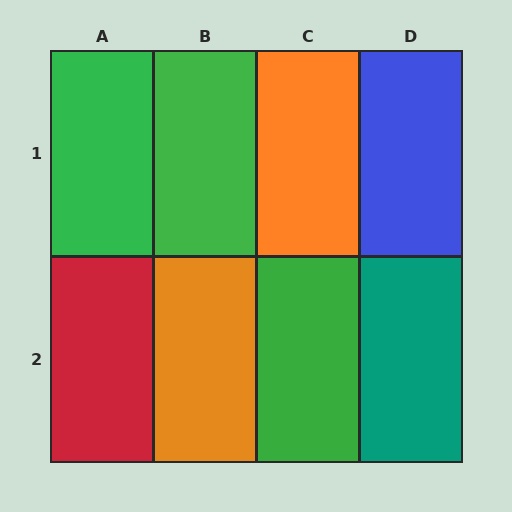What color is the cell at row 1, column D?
Blue.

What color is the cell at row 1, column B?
Green.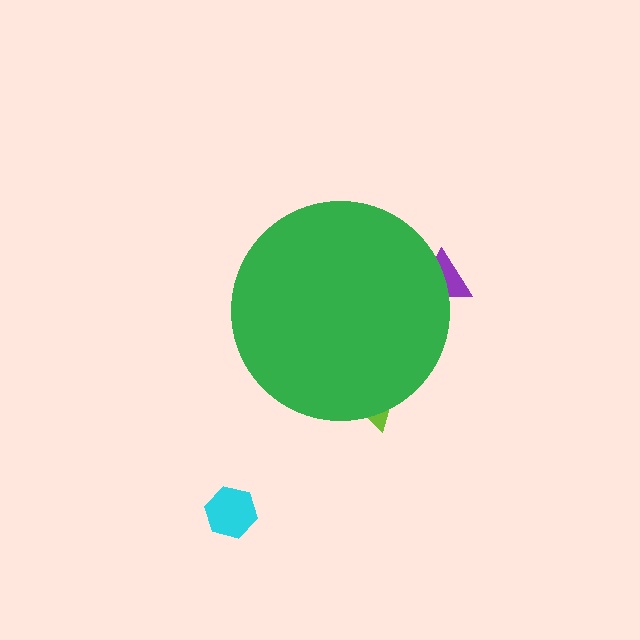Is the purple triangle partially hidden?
Yes, the purple triangle is partially hidden behind the green circle.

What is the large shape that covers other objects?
A green circle.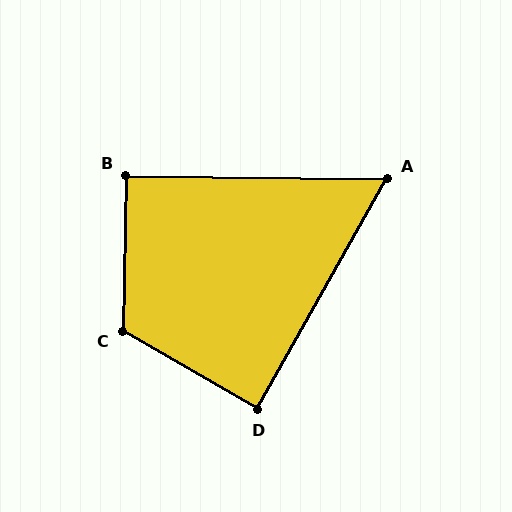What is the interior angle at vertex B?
Approximately 91 degrees (approximately right).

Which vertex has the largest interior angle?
C, at approximately 119 degrees.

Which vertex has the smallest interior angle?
A, at approximately 61 degrees.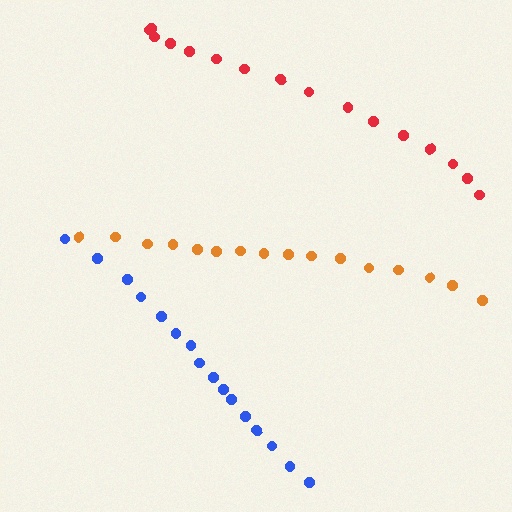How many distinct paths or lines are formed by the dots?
There are 3 distinct paths.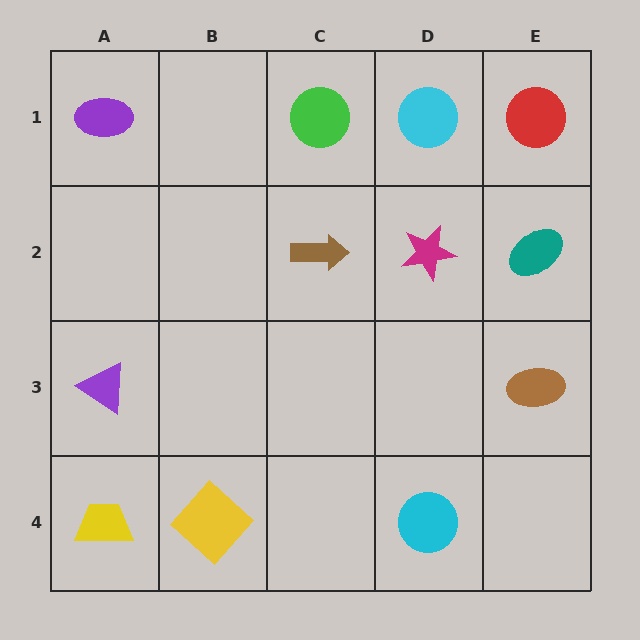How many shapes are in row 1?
4 shapes.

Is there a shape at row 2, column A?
No, that cell is empty.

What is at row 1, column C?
A green circle.